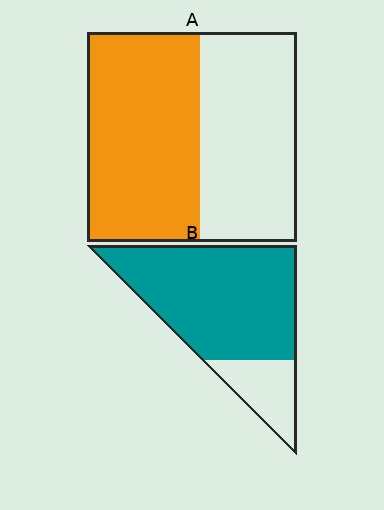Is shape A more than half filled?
Roughly half.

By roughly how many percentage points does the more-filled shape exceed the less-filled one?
By roughly 25 percentage points (B over A).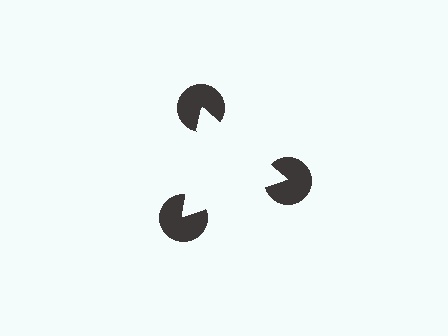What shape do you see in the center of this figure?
An illusory triangle — its edges are inferred from the aligned wedge cuts in the pac-man discs, not physically drawn.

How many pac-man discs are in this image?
There are 3 — one at each vertex of the illusory triangle.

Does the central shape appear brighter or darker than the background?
It typically appears slightly brighter than the background, even though no actual brightness change is drawn.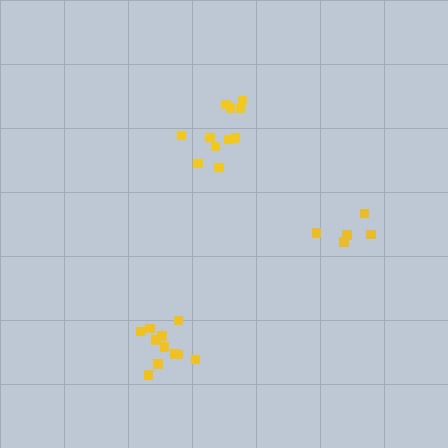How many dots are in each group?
Group 1: 5 dots, Group 2: 11 dots, Group 3: 11 dots (27 total).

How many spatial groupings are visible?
There are 3 spatial groupings.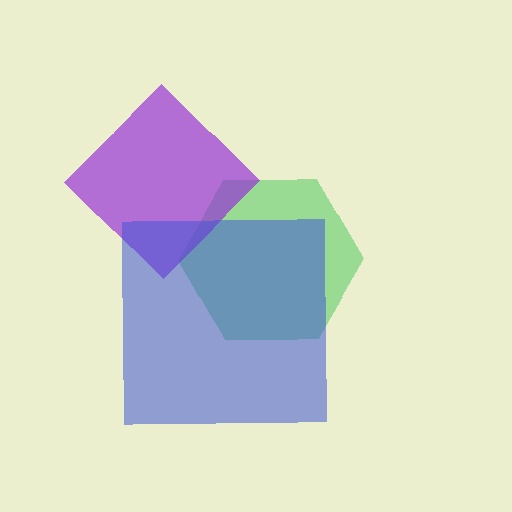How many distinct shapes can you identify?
There are 3 distinct shapes: a green hexagon, a purple diamond, a blue square.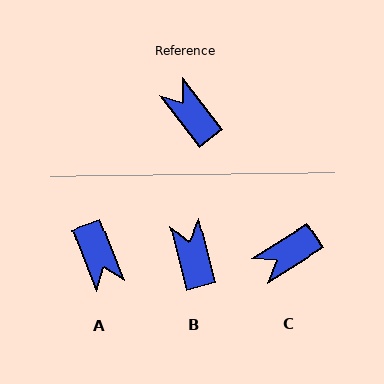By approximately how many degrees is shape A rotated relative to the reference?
Approximately 163 degrees counter-clockwise.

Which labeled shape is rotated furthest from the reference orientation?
A, about 163 degrees away.